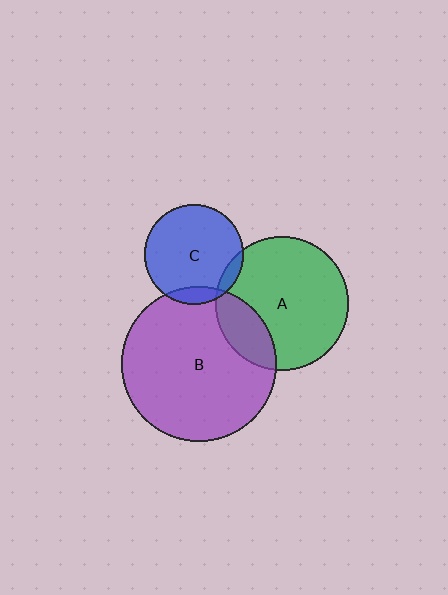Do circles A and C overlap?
Yes.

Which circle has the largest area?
Circle B (purple).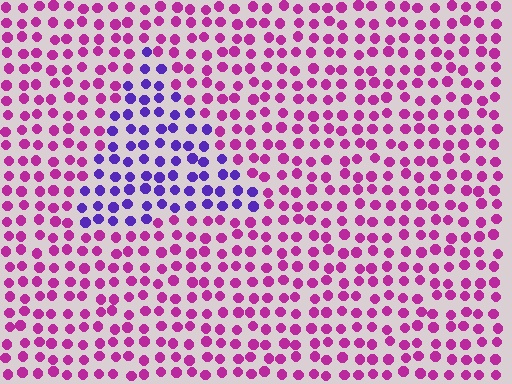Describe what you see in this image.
The image is filled with small magenta elements in a uniform arrangement. A triangle-shaped region is visible where the elements are tinted to a slightly different hue, forming a subtle color boundary.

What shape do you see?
I see a triangle.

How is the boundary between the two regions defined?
The boundary is defined purely by a slight shift in hue (about 53 degrees). Spacing, size, and orientation are identical on both sides.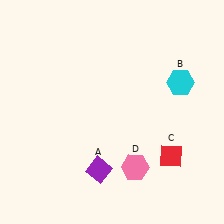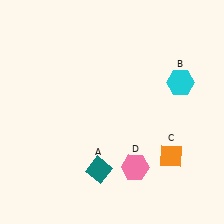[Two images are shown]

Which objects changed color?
A changed from purple to teal. C changed from red to orange.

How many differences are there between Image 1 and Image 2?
There are 2 differences between the two images.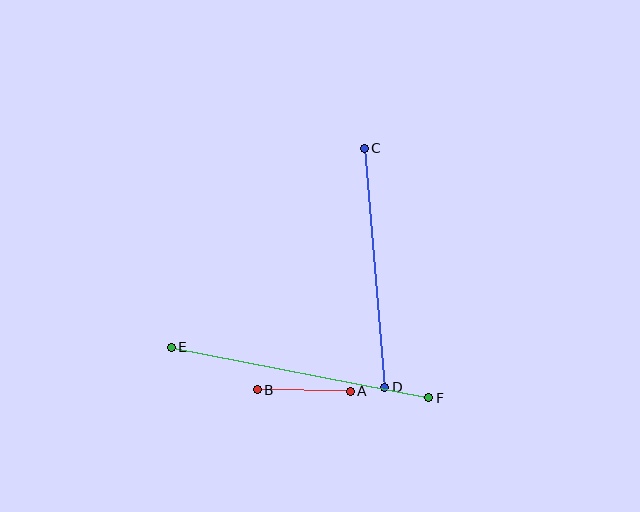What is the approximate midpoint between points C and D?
The midpoint is at approximately (375, 268) pixels.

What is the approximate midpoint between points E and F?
The midpoint is at approximately (300, 373) pixels.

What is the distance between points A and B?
The distance is approximately 93 pixels.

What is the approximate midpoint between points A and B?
The midpoint is at approximately (304, 391) pixels.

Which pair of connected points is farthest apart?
Points E and F are farthest apart.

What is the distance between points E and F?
The distance is approximately 263 pixels.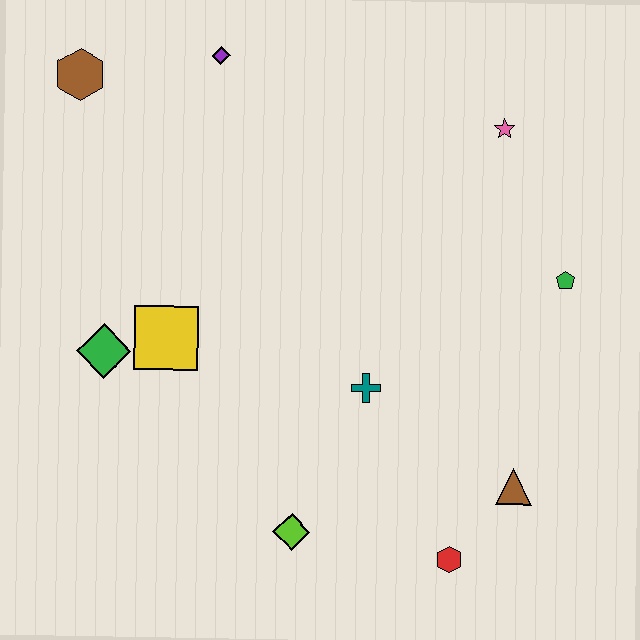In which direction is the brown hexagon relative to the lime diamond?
The brown hexagon is above the lime diamond.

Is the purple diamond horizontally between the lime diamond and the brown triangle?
No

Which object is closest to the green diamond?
The yellow square is closest to the green diamond.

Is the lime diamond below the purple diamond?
Yes